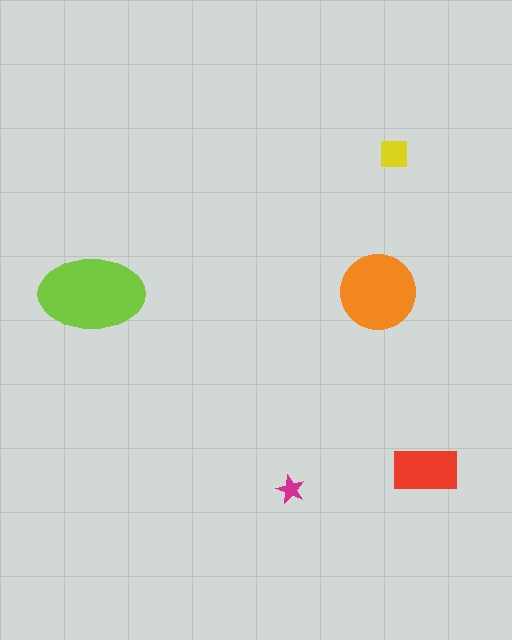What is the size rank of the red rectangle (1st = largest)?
3rd.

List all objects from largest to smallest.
The lime ellipse, the orange circle, the red rectangle, the yellow square, the magenta star.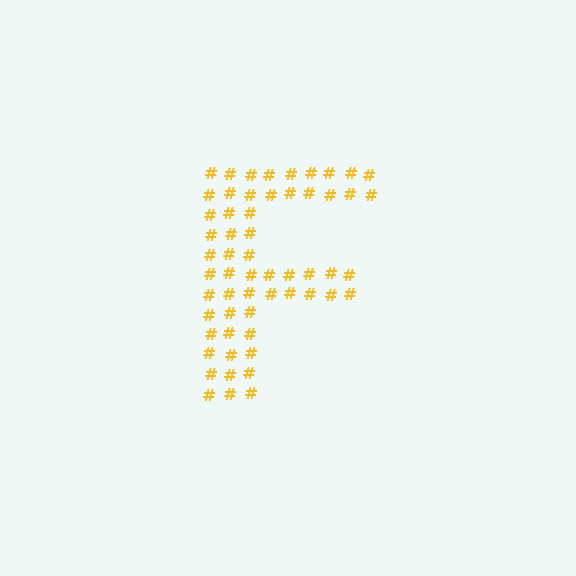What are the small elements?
The small elements are hash symbols.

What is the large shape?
The large shape is the letter F.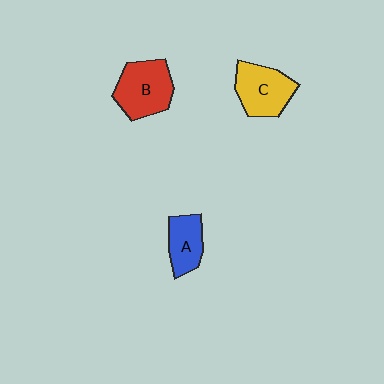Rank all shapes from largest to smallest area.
From largest to smallest: B (red), C (yellow), A (blue).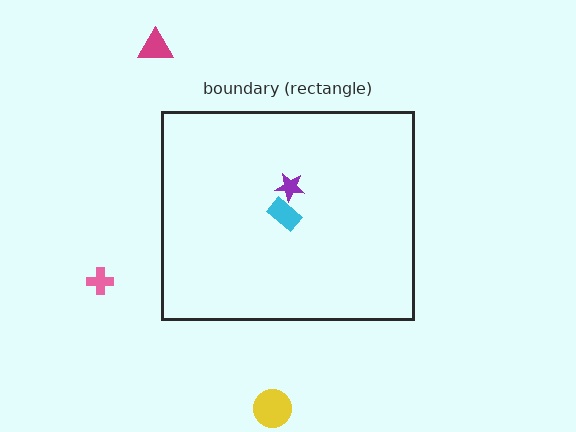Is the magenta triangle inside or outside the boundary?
Outside.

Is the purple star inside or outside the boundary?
Inside.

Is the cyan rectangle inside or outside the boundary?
Inside.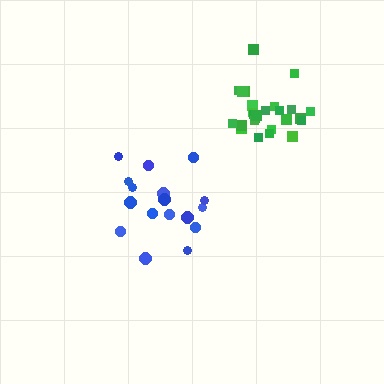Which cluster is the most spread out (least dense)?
Blue.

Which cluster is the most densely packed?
Green.